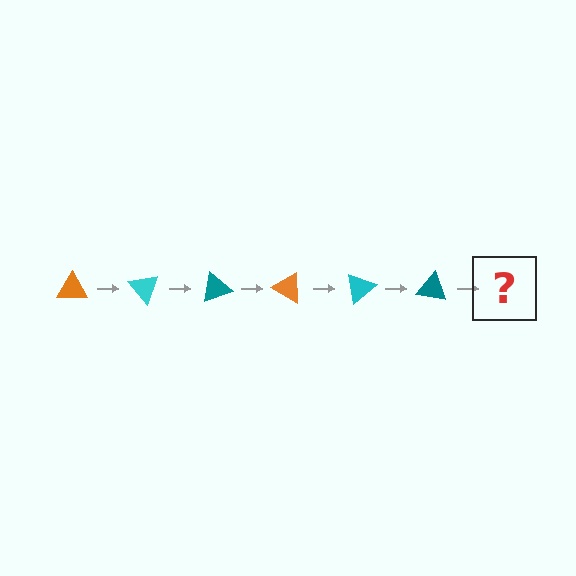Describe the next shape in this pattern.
It should be an orange triangle, rotated 300 degrees from the start.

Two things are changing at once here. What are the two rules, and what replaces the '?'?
The two rules are that it rotates 50 degrees each step and the color cycles through orange, cyan, and teal. The '?' should be an orange triangle, rotated 300 degrees from the start.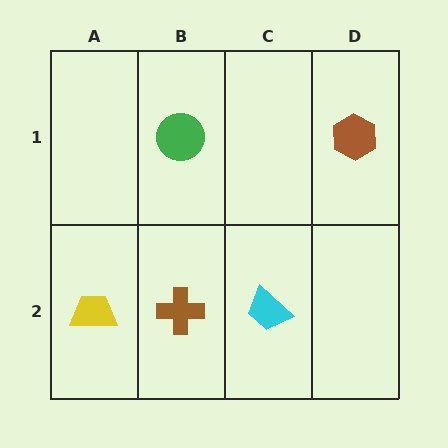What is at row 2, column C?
A cyan trapezoid.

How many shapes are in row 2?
3 shapes.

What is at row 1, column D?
A brown hexagon.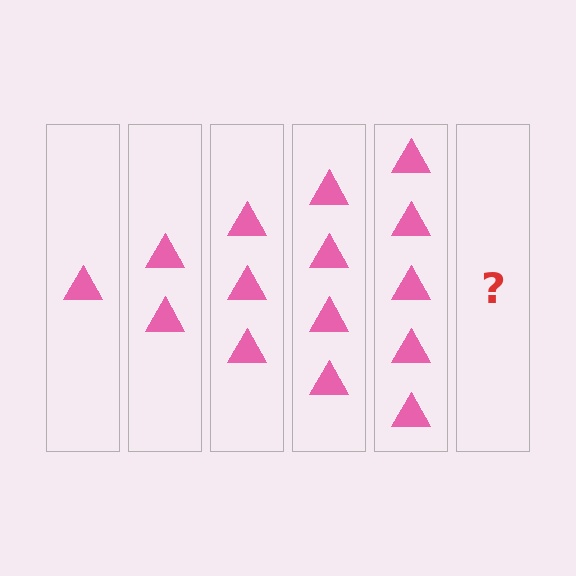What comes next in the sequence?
The next element should be 6 triangles.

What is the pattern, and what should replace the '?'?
The pattern is that each step adds one more triangle. The '?' should be 6 triangles.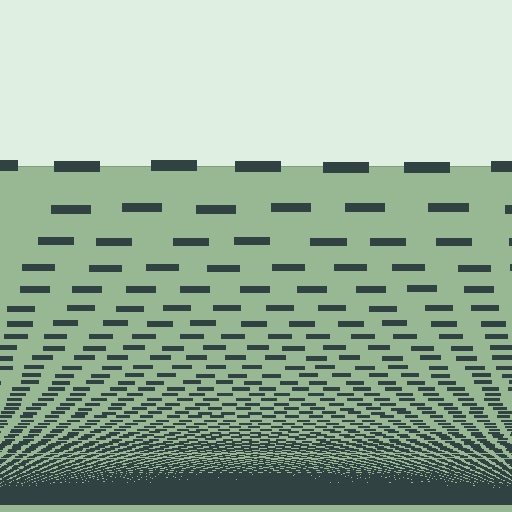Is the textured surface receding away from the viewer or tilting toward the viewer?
The surface appears to tilt toward the viewer. Texture elements get larger and sparser toward the top.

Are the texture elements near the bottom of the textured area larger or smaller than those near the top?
Smaller. The gradient is inverted — elements near the bottom are smaller and denser.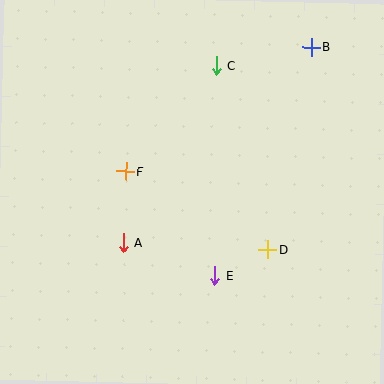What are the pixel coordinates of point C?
Point C is at (216, 65).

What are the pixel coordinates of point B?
Point B is at (311, 47).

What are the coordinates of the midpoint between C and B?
The midpoint between C and B is at (264, 56).